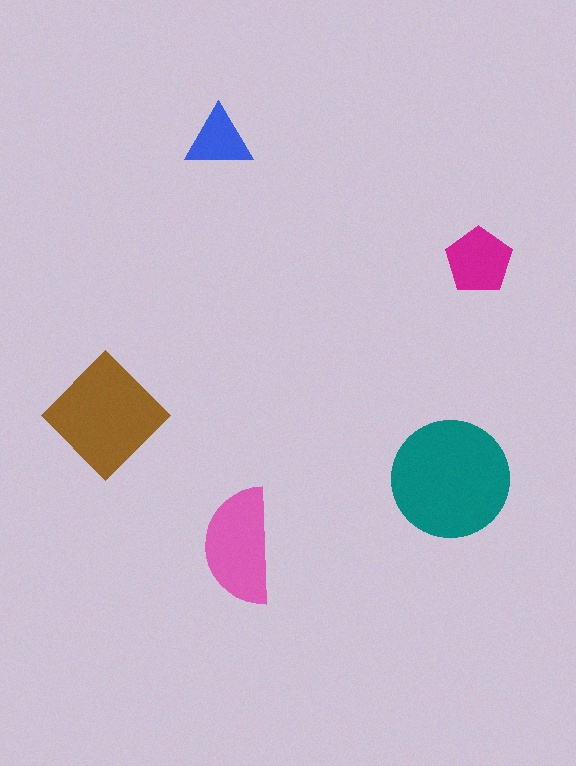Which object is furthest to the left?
The brown diamond is leftmost.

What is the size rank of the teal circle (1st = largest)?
1st.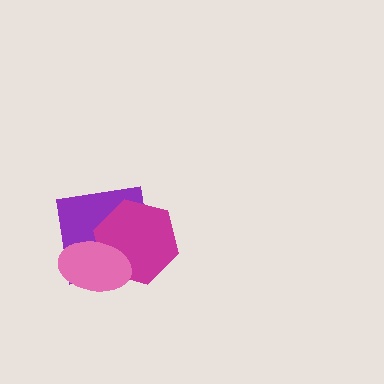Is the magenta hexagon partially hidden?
Yes, it is partially covered by another shape.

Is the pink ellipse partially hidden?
No, no other shape covers it.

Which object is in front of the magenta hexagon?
The pink ellipse is in front of the magenta hexagon.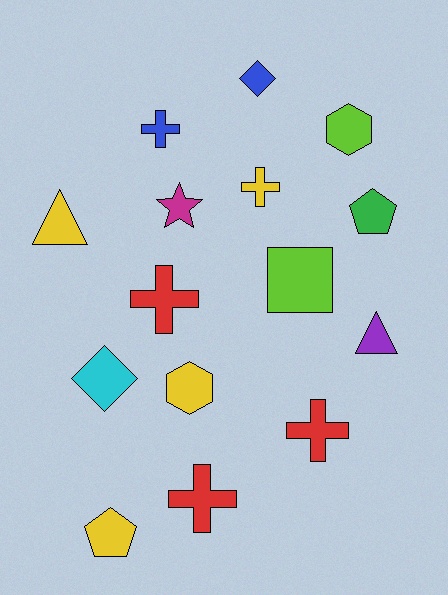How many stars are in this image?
There is 1 star.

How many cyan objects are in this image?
There is 1 cyan object.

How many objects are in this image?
There are 15 objects.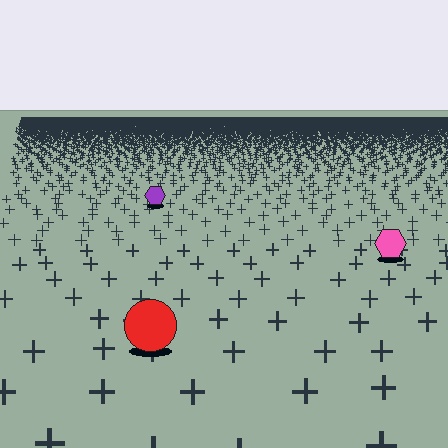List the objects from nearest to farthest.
From nearest to farthest: the red circle, the pink hexagon, the purple hexagon.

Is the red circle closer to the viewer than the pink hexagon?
Yes. The red circle is closer — you can tell from the texture gradient: the ground texture is coarser near it.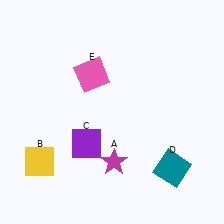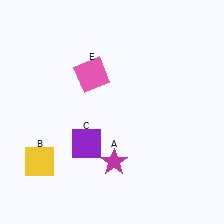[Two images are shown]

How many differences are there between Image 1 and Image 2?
There is 1 difference between the two images.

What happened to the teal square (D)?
The teal square (D) was removed in Image 2. It was in the bottom-right area of Image 1.